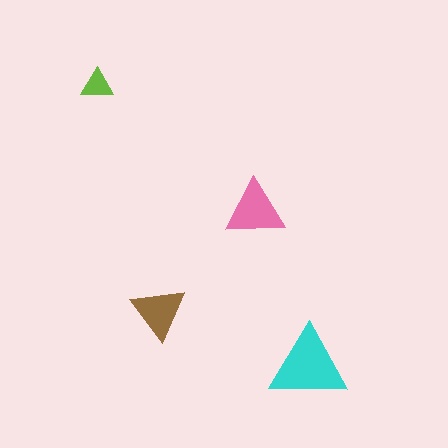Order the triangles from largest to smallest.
the cyan one, the pink one, the brown one, the lime one.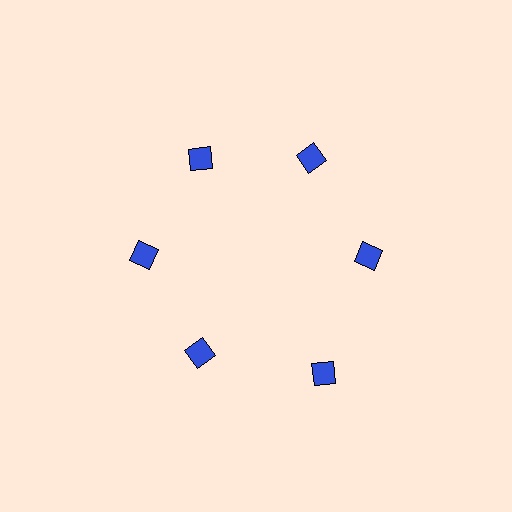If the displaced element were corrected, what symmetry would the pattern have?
It would have 6-fold rotational symmetry — the pattern would map onto itself every 60 degrees.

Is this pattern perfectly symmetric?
No. The 6 blue squares are arranged in a ring, but one element near the 5 o'clock position is pushed outward from the center, breaking the 6-fold rotational symmetry.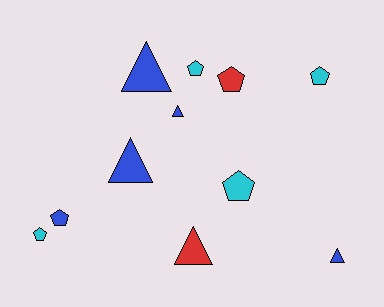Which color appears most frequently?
Blue, with 5 objects.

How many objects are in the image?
There are 11 objects.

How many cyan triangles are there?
There are no cyan triangles.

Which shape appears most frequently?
Pentagon, with 6 objects.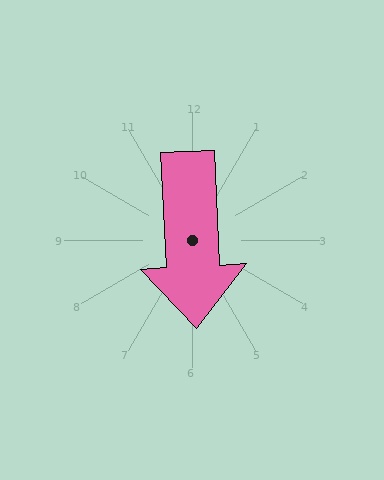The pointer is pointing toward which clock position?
Roughly 6 o'clock.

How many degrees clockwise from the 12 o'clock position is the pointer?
Approximately 177 degrees.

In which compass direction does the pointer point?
South.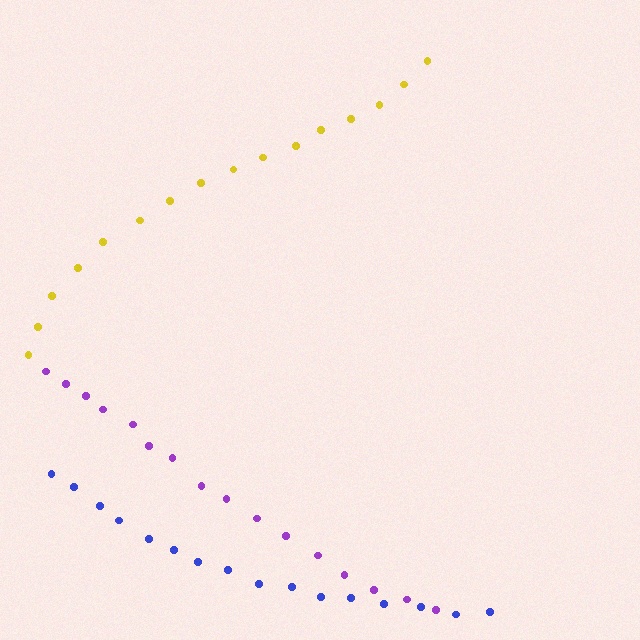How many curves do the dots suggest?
There are 3 distinct paths.